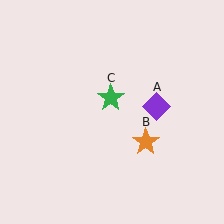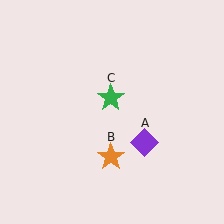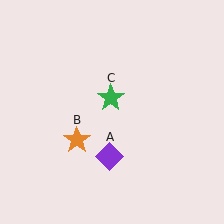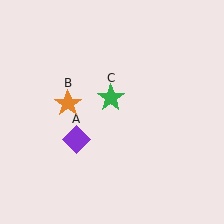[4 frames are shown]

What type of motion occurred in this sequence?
The purple diamond (object A), orange star (object B) rotated clockwise around the center of the scene.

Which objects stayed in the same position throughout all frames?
Green star (object C) remained stationary.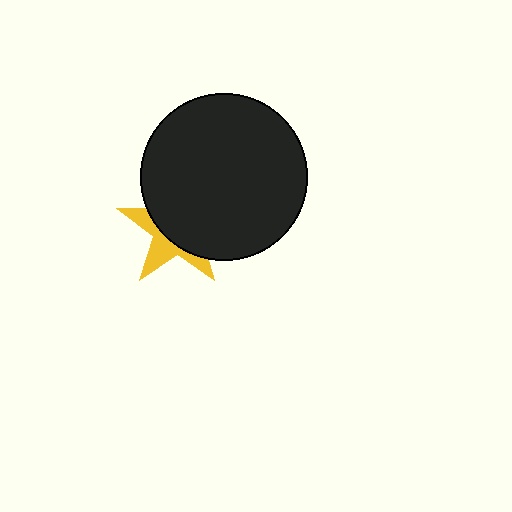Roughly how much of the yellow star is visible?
A small part of it is visible (roughly 37%).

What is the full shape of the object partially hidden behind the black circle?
The partially hidden object is a yellow star.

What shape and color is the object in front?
The object in front is a black circle.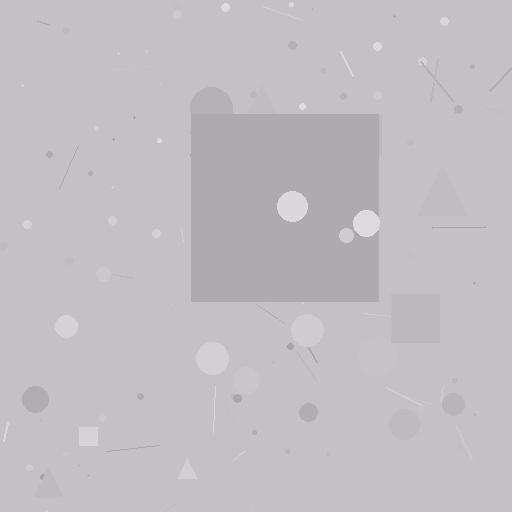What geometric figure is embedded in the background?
A square is embedded in the background.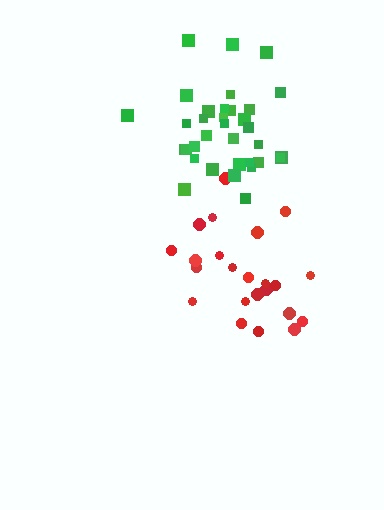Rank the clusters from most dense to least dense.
green, red.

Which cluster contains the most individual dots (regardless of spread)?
Green (34).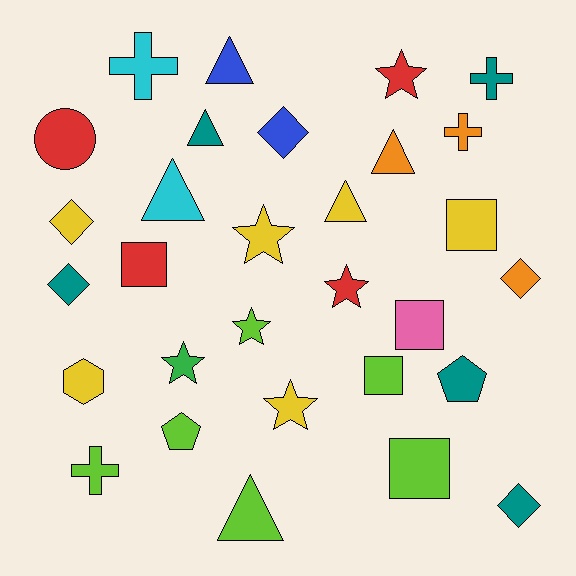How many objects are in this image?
There are 30 objects.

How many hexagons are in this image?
There is 1 hexagon.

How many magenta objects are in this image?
There are no magenta objects.